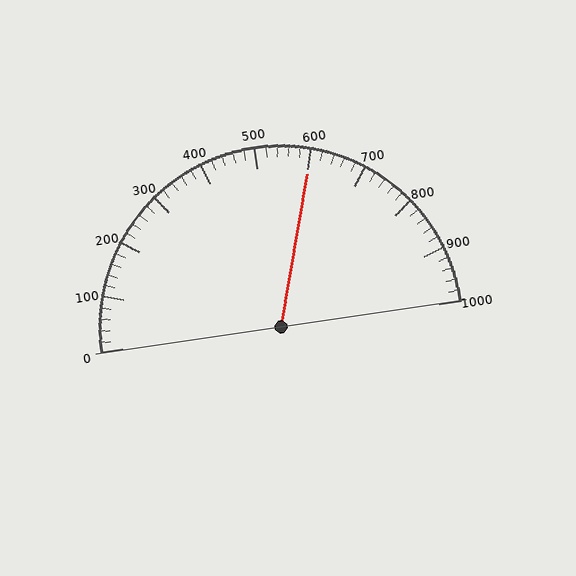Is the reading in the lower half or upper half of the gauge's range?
The reading is in the upper half of the range (0 to 1000).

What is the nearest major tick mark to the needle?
The nearest major tick mark is 600.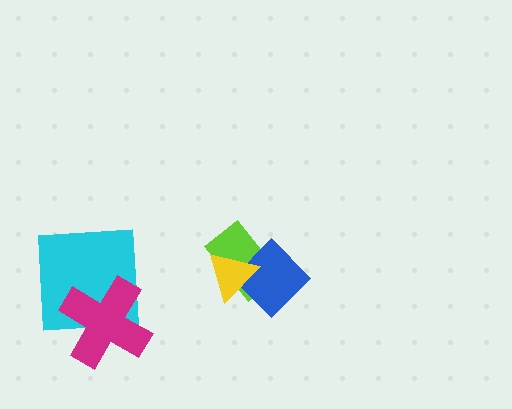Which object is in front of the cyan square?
The magenta cross is in front of the cyan square.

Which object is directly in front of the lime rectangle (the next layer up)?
The blue diamond is directly in front of the lime rectangle.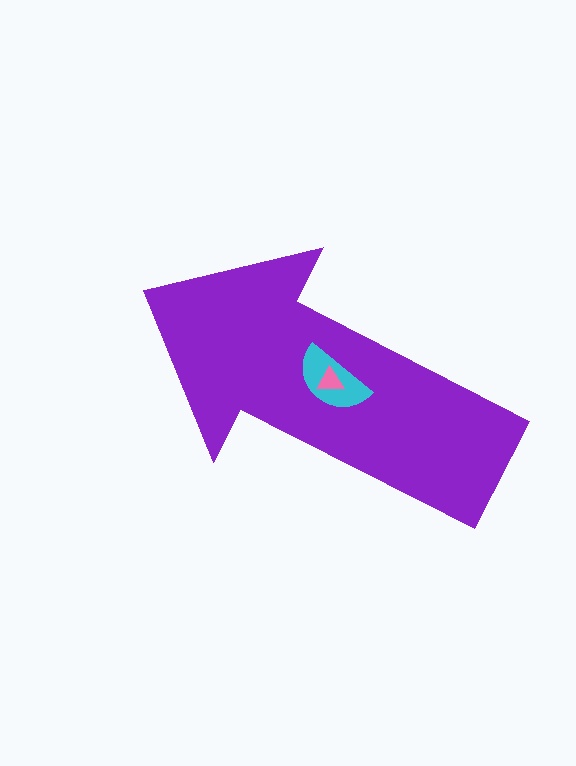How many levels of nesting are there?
3.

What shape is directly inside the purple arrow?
The cyan semicircle.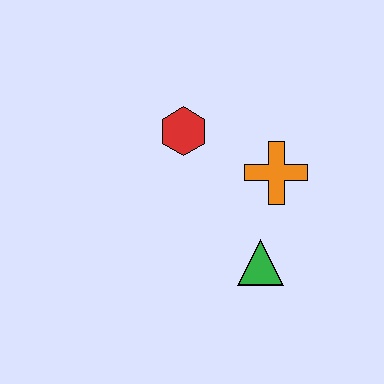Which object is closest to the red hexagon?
The orange cross is closest to the red hexagon.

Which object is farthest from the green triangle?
The red hexagon is farthest from the green triangle.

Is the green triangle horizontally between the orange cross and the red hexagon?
Yes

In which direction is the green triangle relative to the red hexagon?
The green triangle is below the red hexagon.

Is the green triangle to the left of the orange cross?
Yes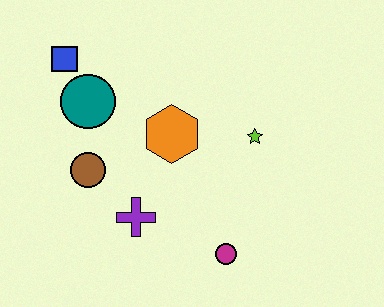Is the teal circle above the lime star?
Yes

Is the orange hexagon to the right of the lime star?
No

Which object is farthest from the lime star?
The blue square is farthest from the lime star.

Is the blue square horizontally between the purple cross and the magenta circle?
No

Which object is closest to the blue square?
The teal circle is closest to the blue square.